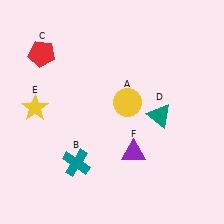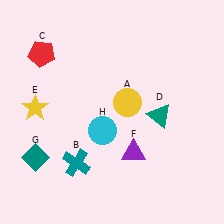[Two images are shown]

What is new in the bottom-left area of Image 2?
A cyan circle (H) was added in the bottom-left area of Image 2.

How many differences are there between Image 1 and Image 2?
There are 2 differences between the two images.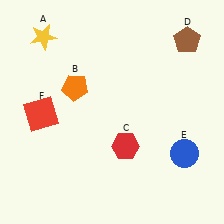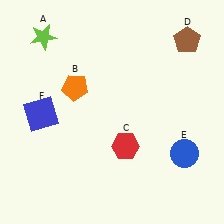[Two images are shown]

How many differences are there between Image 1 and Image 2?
There are 2 differences between the two images.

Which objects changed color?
A changed from yellow to lime. F changed from red to blue.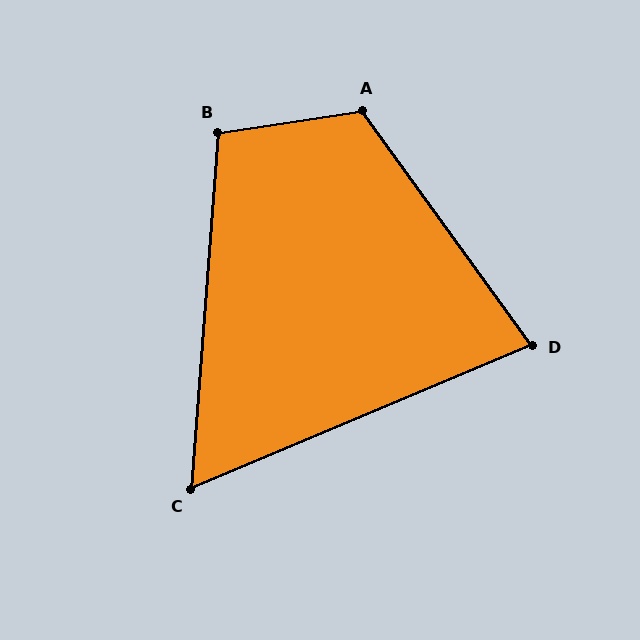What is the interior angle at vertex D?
Approximately 77 degrees (acute).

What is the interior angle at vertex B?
Approximately 103 degrees (obtuse).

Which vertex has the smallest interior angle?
C, at approximately 63 degrees.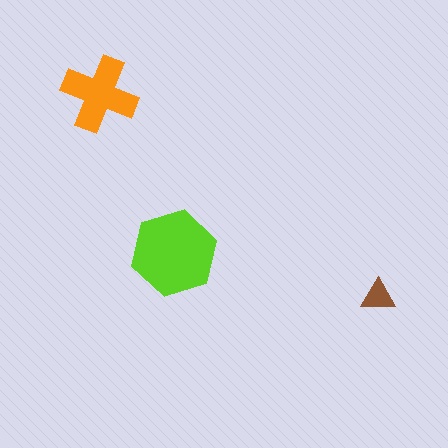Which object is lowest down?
The brown triangle is bottommost.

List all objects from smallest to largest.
The brown triangle, the orange cross, the lime hexagon.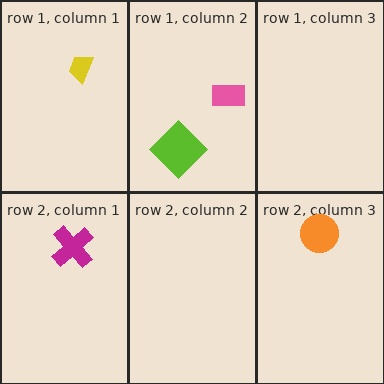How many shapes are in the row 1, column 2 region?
2.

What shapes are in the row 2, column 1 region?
The magenta cross.